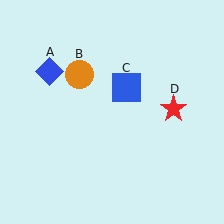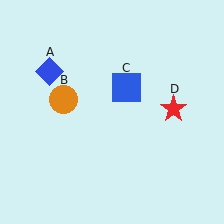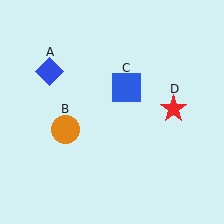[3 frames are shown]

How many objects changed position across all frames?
1 object changed position: orange circle (object B).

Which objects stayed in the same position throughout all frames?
Blue diamond (object A) and blue square (object C) and red star (object D) remained stationary.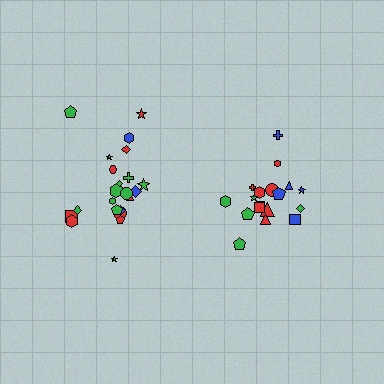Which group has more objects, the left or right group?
The left group.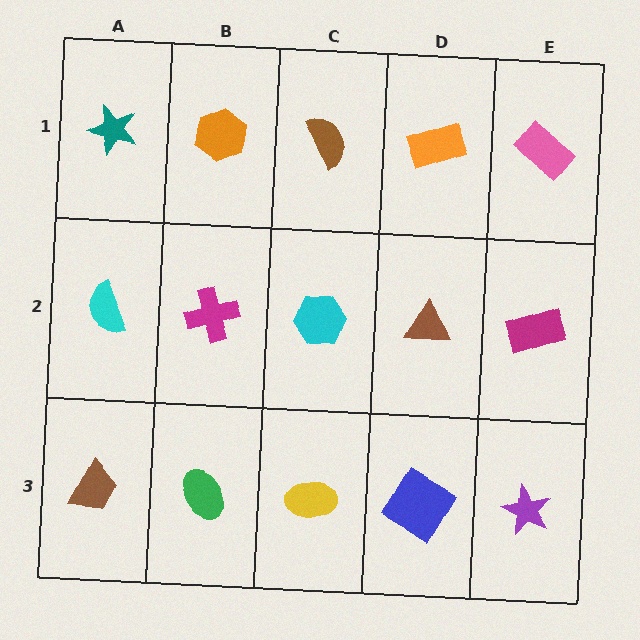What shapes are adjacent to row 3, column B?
A magenta cross (row 2, column B), a brown trapezoid (row 3, column A), a yellow ellipse (row 3, column C).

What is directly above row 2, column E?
A pink rectangle.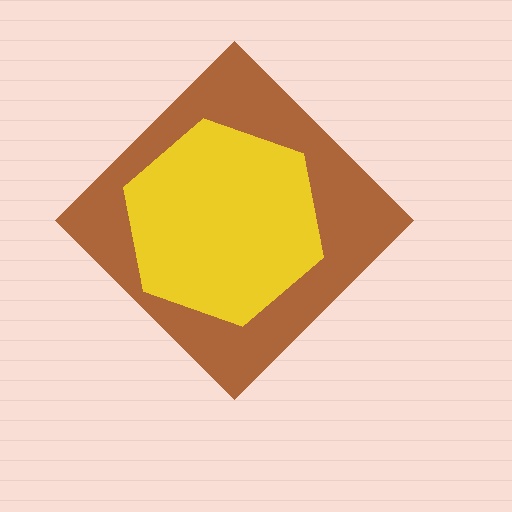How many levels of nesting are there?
2.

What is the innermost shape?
The yellow hexagon.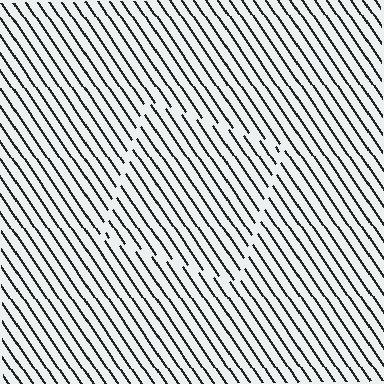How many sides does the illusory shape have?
4 sides — the line-ends trace a square.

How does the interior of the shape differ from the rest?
The interior of the shape contains the same grating, shifted by half a period — the contour is defined by the phase discontinuity where line-ends from the inner and outer gratings abut.